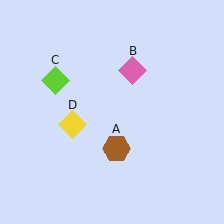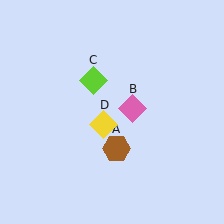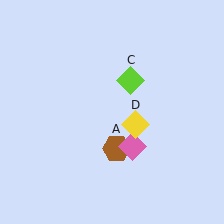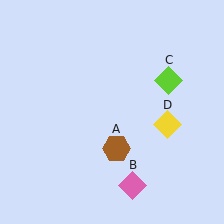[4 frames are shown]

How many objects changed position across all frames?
3 objects changed position: pink diamond (object B), lime diamond (object C), yellow diamond (object D).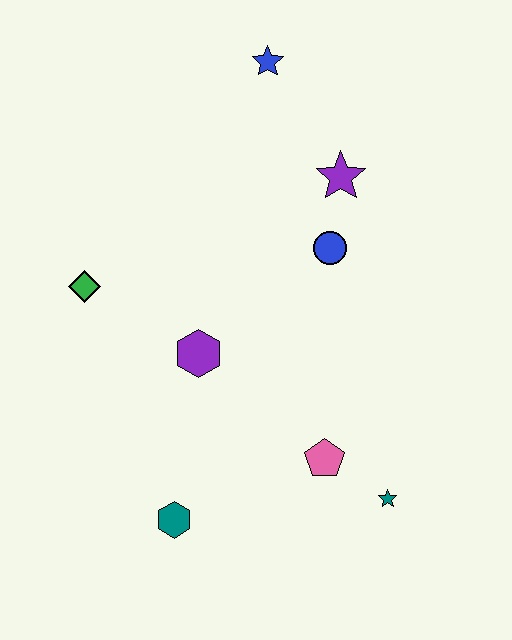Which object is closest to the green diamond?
The purple hexagon is closest to the green diamond.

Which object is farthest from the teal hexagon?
The blue star is farthest from the teal hexagon.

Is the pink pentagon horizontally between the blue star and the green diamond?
No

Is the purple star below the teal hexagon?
No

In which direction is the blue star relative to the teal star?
The blue star is above the teal star.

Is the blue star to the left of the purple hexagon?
No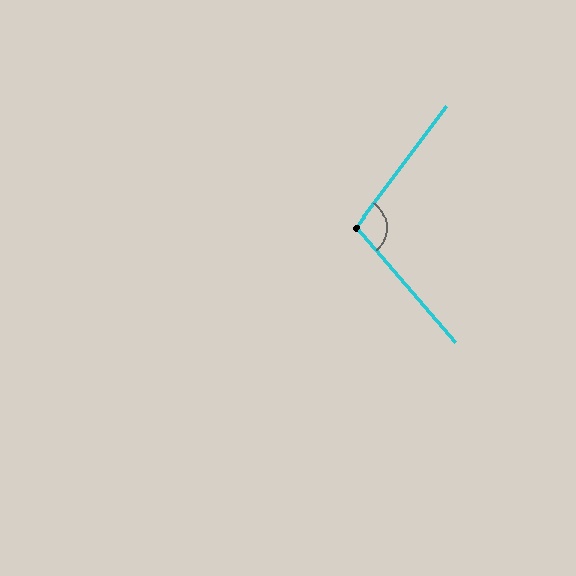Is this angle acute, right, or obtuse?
It is obtuse.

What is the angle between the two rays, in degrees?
Approximately 102 degrees.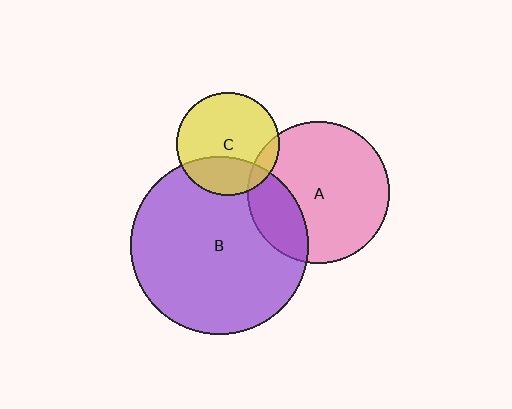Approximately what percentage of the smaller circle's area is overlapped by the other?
Approximately 10%.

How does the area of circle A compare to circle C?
Approximately 1.9 times.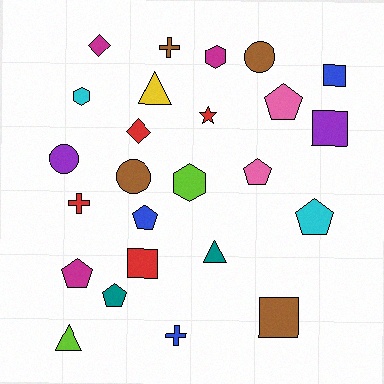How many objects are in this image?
There are 25 objects.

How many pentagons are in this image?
There are 6 pentagons.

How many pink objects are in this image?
There are 2 pink objects.